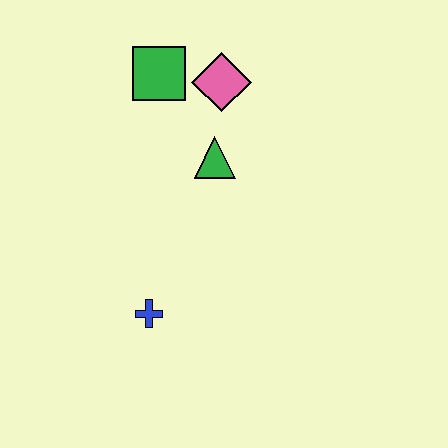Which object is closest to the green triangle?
The pink diamond is closest to the green triangle.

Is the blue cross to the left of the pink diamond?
Yes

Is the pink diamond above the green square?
No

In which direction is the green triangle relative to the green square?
The green triangle is below the green square.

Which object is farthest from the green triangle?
The blue cross is farthest from the green triangle.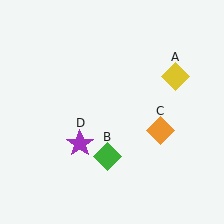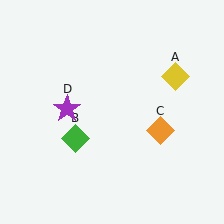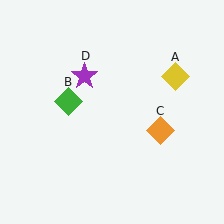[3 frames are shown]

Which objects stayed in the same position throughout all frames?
Yellow diamond (object A) and orange diamond (object C) remained stationary.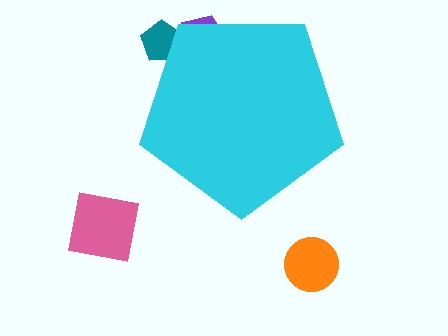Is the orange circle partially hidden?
No, the orange circle is fully visible.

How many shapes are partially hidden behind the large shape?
2 shapes are partially hidden.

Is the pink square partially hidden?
No, the pink square is fully visible.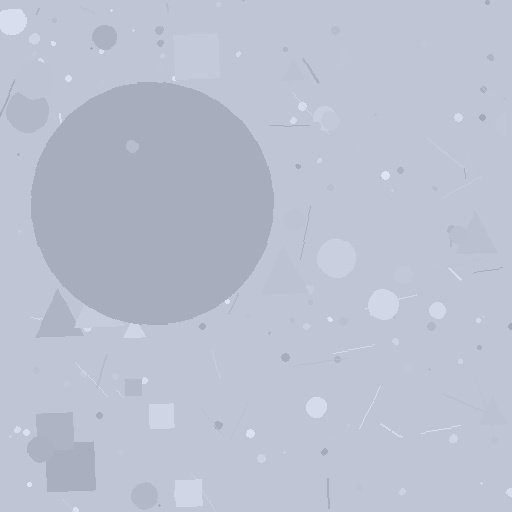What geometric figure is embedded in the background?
A circle is embedded in the background.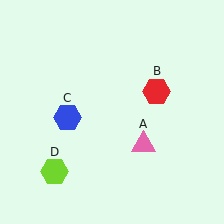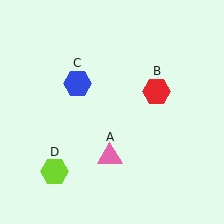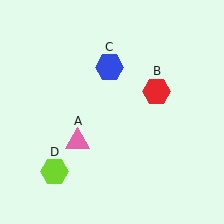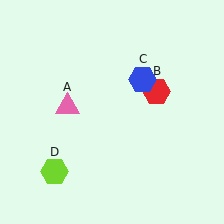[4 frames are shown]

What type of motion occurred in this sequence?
The pink triangle (object A), blue hexagon (object C) rotated clockwise around the center of the scene.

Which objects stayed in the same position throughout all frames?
Red hexagon (object B) and lime hexagon (object D) remained stationary.